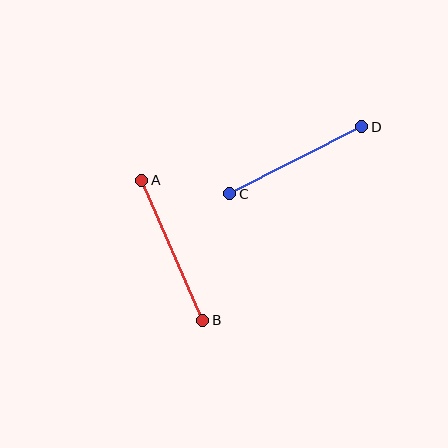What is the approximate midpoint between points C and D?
The midpoint is at approximately (296, 160) pixels.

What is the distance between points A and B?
The distance is approximately 152 pixels.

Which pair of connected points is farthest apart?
Points A and B are farthest apart.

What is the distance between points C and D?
The distance is approximately 148 pixels.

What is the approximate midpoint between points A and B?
The midpoint is at approximately (172, 250) pixels.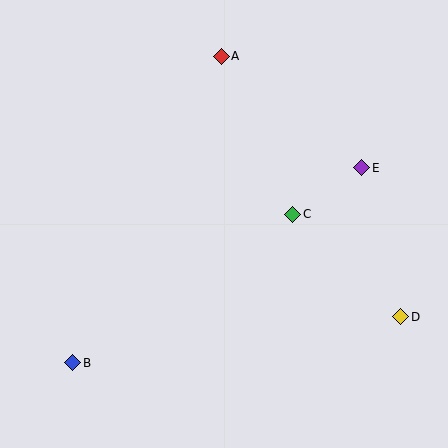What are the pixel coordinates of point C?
Point C is at (293, 214).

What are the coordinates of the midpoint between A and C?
The midpoint between A and C is at (257, 135).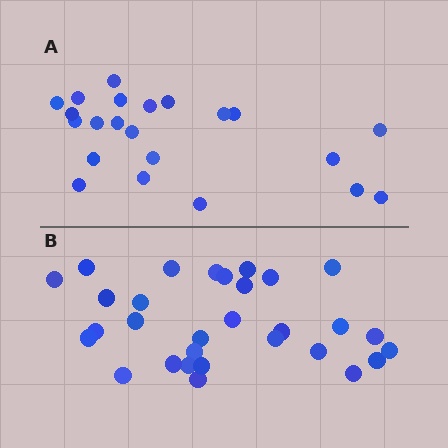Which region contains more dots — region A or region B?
Region B (the bottom region) has more dots.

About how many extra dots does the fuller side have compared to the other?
Region B has roughly 8 or so more dots than region A.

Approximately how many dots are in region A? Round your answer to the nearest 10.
About 20 dots. (The exact count is 22, which rounds to 20.)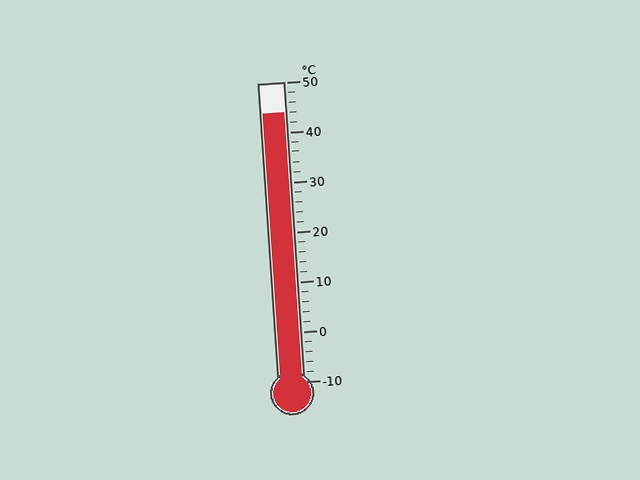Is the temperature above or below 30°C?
The temperature is above 30°C.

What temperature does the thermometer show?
The thermometer shows approximately 44°C.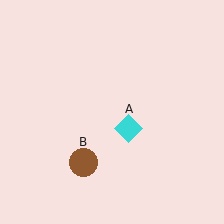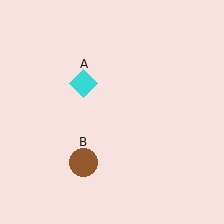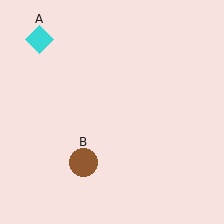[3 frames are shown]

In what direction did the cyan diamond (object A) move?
The cyan diamond (object A) moved up and to the left.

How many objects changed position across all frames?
1 object changed position: cyan diamond (object A).